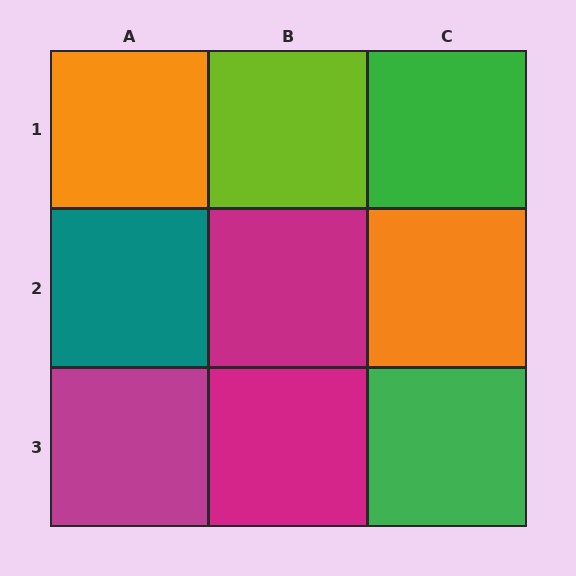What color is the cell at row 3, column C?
Green.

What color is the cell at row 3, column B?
Magenta.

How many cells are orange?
2 cells are orange.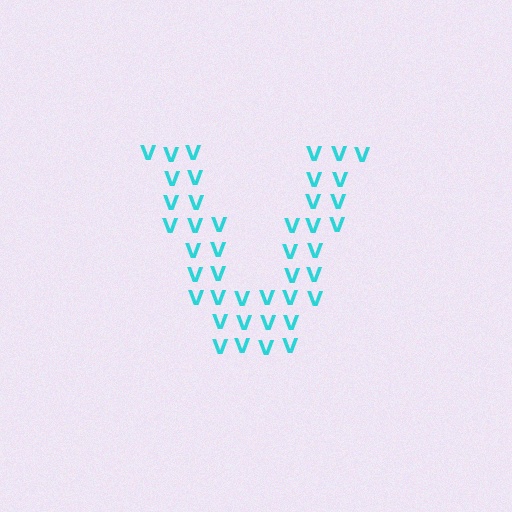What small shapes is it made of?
It is made of small letter V's.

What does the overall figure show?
The overall figure shows the letter V.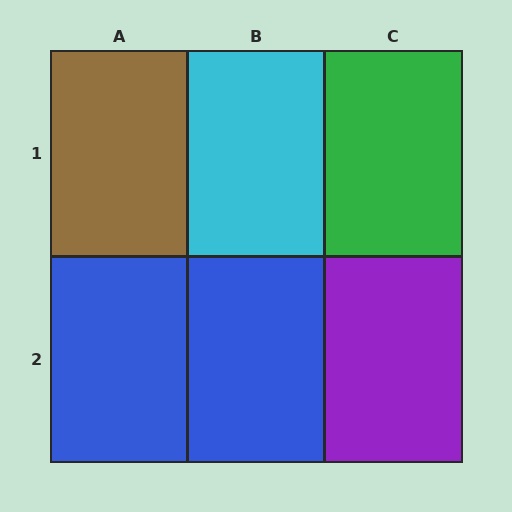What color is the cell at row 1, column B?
Cyan.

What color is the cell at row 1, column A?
Brown.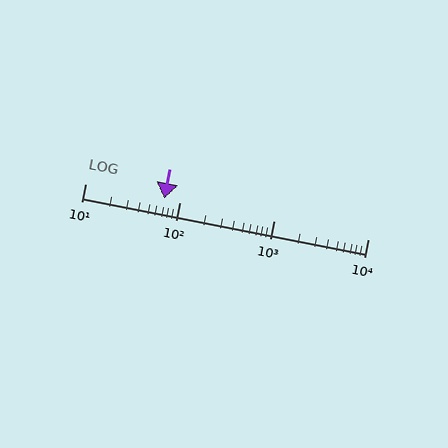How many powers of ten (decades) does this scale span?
The scale spans 3 decades, from 10 to 10000.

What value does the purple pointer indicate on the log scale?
The pointer indicates approximately 69.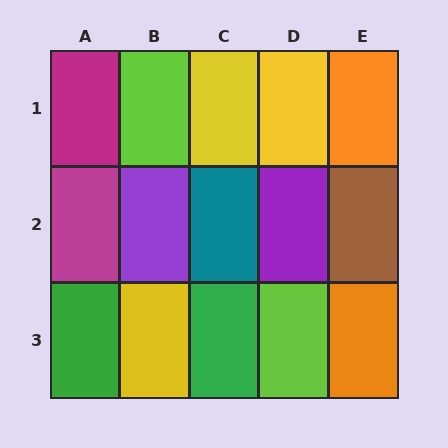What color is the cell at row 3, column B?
Yellow.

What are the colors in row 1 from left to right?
Magenta, lime, yellow, yellow, orange.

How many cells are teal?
1 cell is teal.